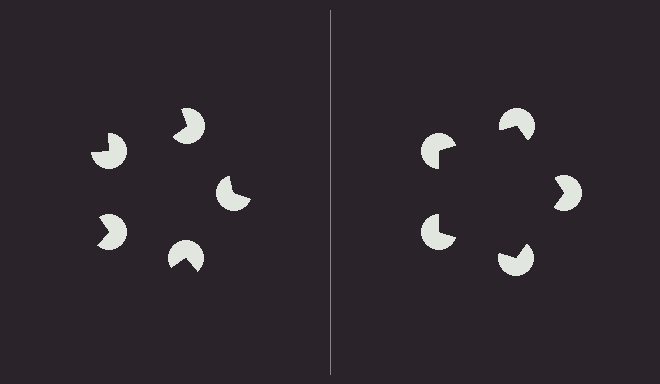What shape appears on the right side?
An illusory pentagon.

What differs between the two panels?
The pac-man discs are positioned identically on both sides; only the wedge orientations differ. On the right they align to a pentagon; on the left they are misaligned.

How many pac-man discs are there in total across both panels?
10 — 5 on each side.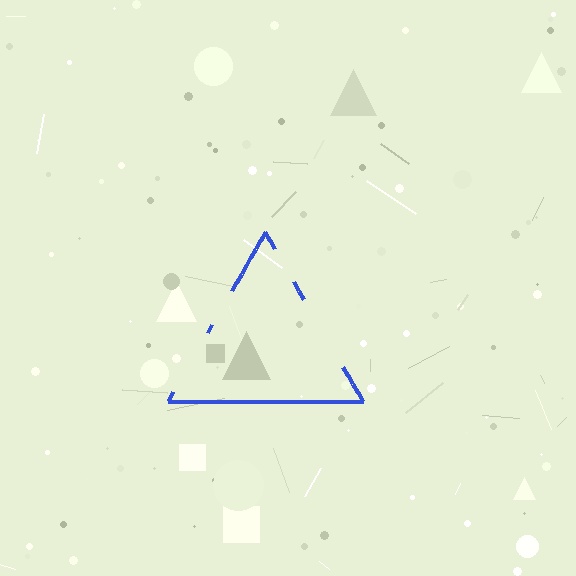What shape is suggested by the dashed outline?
The dashed outline suggests a triangle.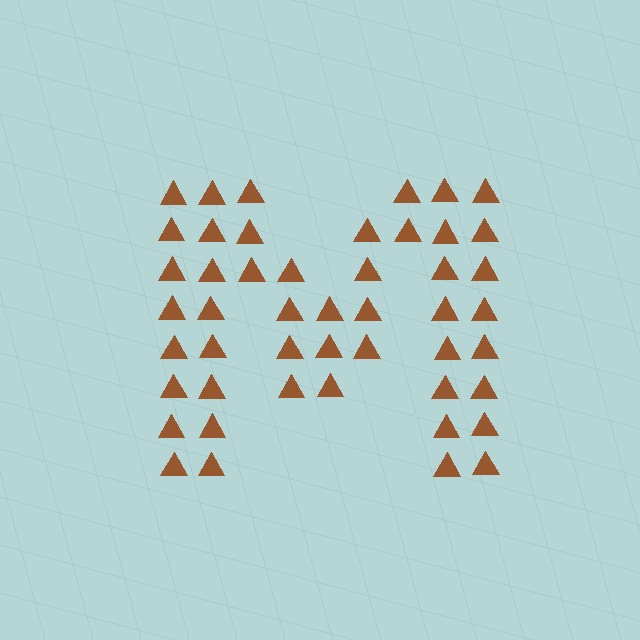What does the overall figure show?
The overall figure shows the letter M.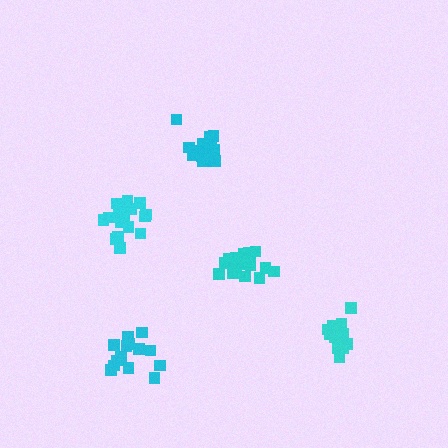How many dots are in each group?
Group 1: 14 dots, Group 2: 14 dots, Group 3: 19 dots, Group 4: 17 dots, Group 5: 16 dots (80 total).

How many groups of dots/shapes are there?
There are 5 groups.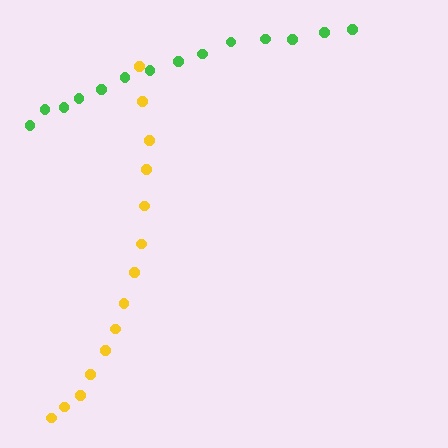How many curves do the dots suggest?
There are 2 distinct paths.